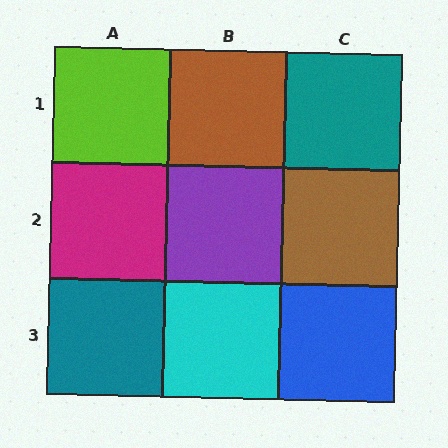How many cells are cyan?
1 cell is cyan.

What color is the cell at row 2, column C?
Brown.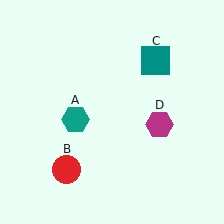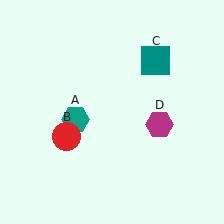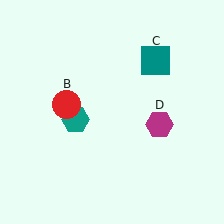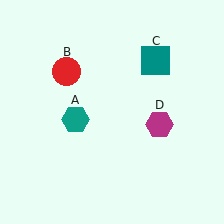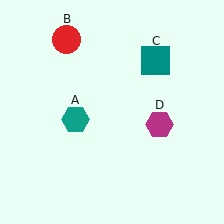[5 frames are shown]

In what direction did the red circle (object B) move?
The red circle (object B) moved up.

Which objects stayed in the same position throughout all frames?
Teal hexagon (object A) and teal square (object C) and magenta hexagon (object D) remained stationary.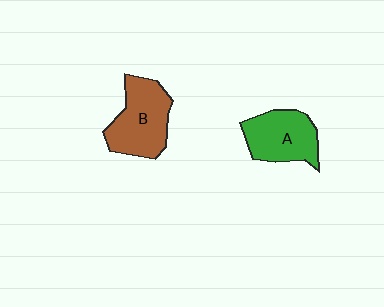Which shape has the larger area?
Shape B (brown).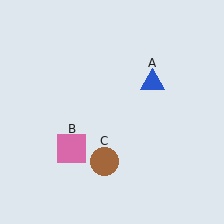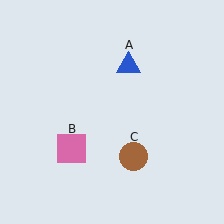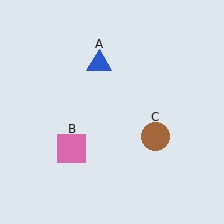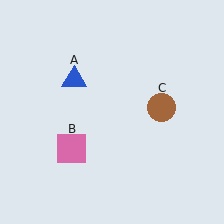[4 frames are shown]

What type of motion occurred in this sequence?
The blue triangle (object A), brown circle (object C) rotated counterclockwise around the center of the scene.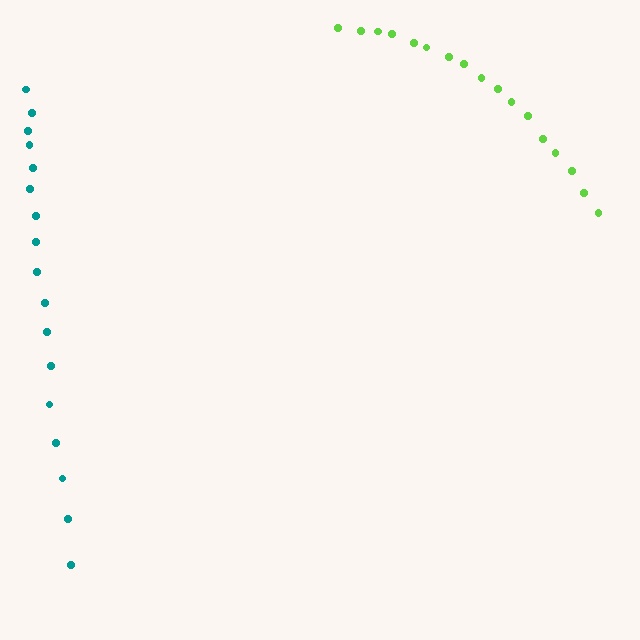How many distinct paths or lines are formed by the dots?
There are 2 distinct paths.